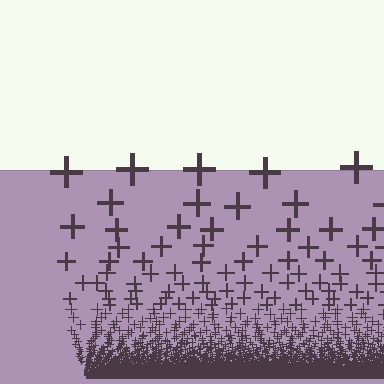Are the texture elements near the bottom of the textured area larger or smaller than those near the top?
Smaller. The gradient is inverted — elements near the bottom are smaller and denser.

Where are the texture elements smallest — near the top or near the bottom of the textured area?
Near the bottom.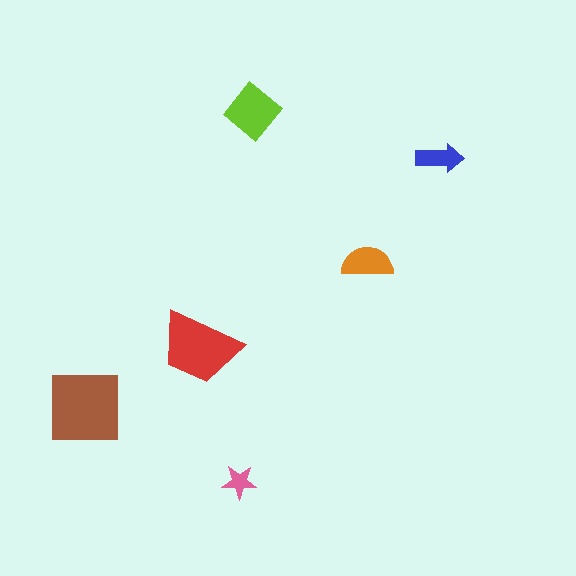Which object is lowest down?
The pink star is bottommost.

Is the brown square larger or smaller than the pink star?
Larger.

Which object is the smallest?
The pink star.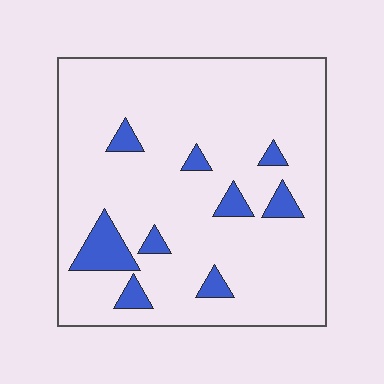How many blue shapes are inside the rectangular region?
9.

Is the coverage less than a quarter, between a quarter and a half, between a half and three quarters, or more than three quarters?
Less than a quarter.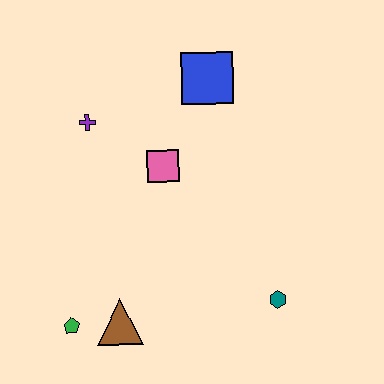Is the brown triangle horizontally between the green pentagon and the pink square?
Yes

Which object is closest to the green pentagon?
The brown triangle is closest to the green pentagon.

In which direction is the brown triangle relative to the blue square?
The brown triangle is below the blue square.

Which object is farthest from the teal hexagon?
The purple cross is farthest from the teal hexagon.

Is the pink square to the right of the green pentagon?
Yes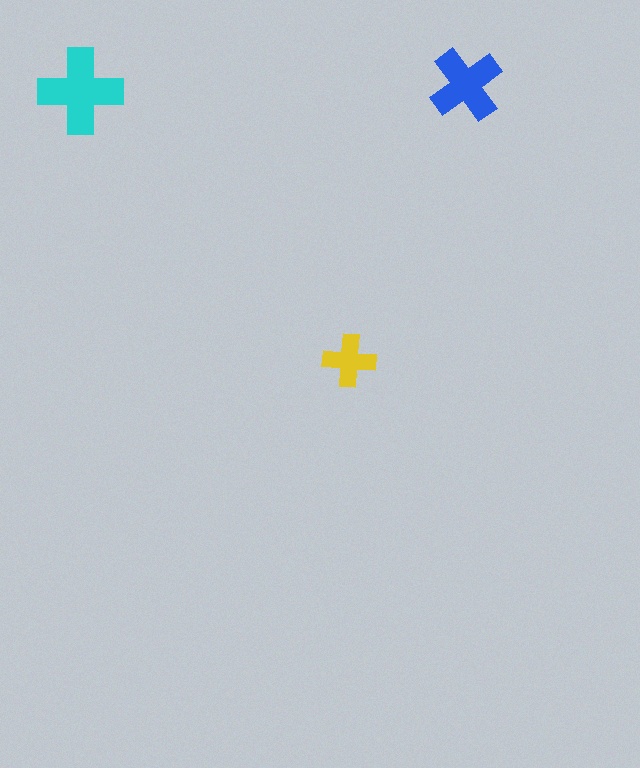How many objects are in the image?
There are 3 objects in the image.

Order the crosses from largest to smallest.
the cyan one, the blue one, the yellow one.